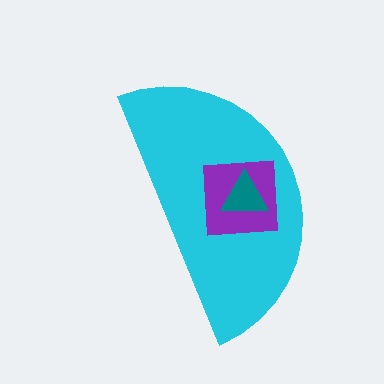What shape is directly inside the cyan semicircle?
The purple square.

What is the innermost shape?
The teal triangle.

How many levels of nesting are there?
3.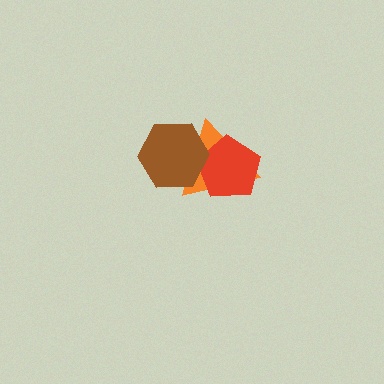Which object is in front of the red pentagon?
The brown hexagon is in front of the red pentagon.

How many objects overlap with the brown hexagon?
2 objects overlap with the brown hexagon.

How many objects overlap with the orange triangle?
2 objects overlap with the orange triangle.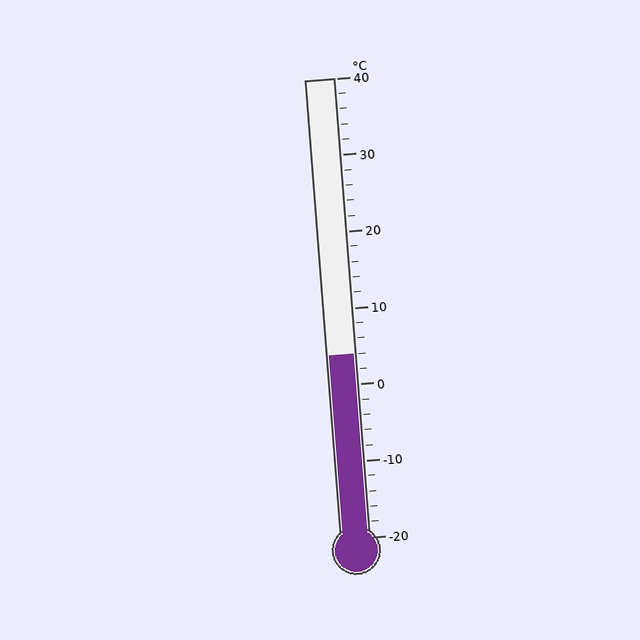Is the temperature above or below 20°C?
The temperature is below 20°C.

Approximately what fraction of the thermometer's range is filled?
The thermometer is filled to approximately 40% of its range.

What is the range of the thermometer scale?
The thermometer scale ranges from -20°C to 40°C.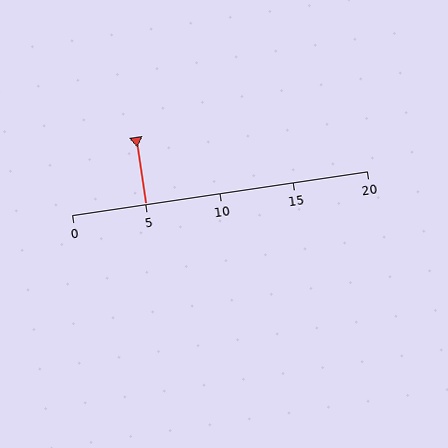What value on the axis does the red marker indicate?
The marker indicates approximately 5.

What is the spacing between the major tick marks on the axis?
The major ticks are spaced 5 apart.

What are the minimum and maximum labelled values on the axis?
The axis runs from 0 to 20.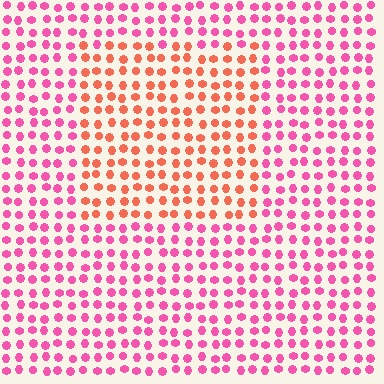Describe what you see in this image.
The image is filled with small pink elements in a uniform arrangement. A rectangle-shaped region is visible where the elements are tinted to a slightly different hue, forming a subtle color boundary.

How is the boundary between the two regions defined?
The boundary is defined purely by a slight shift in hue (about 42 degrees). Spacing, size, and orientation are identical on both sides.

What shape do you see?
I see a rectangle.